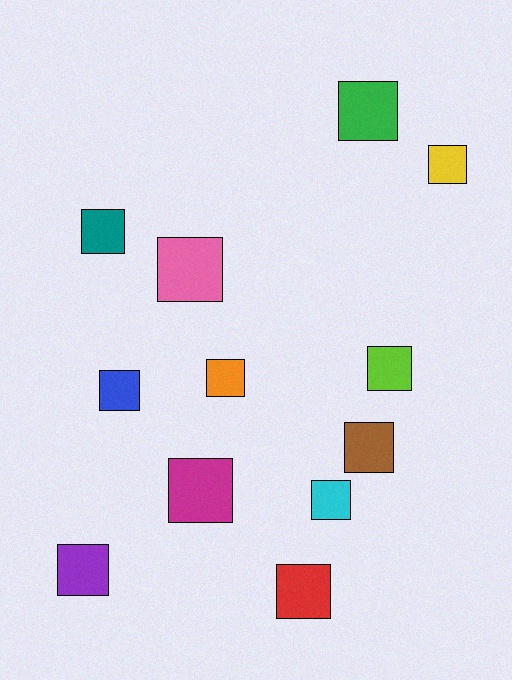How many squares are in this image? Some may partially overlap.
There are 12 squares.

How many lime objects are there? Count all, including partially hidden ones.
There is 1 lime object.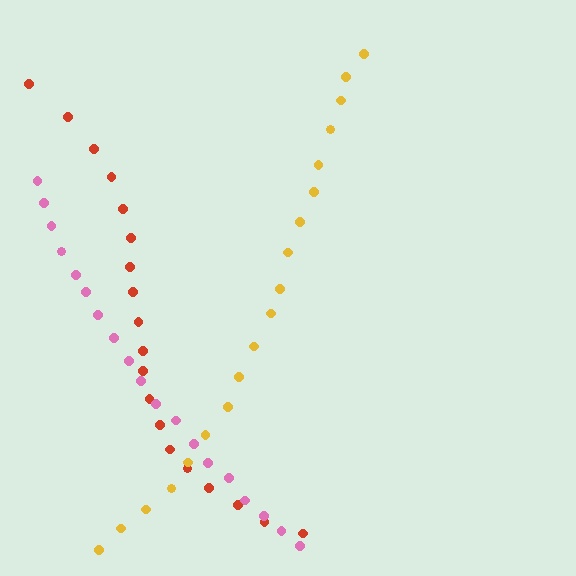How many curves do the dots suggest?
There are 3 distinct paths.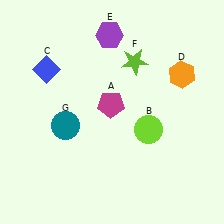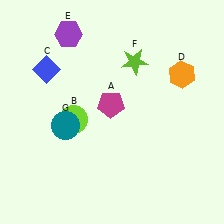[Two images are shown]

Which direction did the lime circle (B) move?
The lime circle (B) moved left.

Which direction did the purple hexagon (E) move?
The purple hexagon (E) moved left.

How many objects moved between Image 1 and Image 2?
2 objects moved between the two images.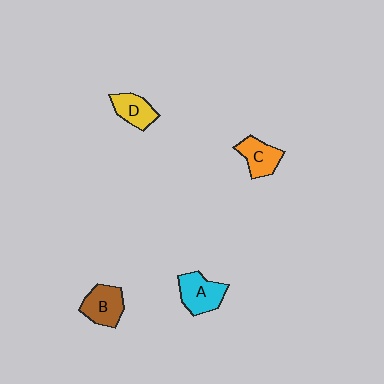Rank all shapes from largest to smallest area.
From largest to smallest: A (cyan), B (brown), C (orange), D (yellow).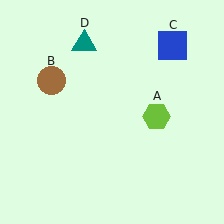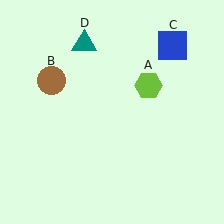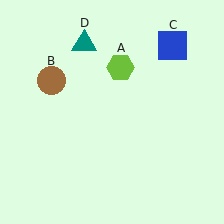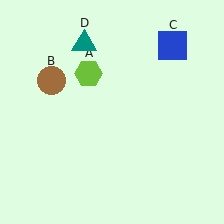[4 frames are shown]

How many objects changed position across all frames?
1 object changed position: lime hexagon (object A).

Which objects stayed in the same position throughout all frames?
Brown circle (object B) and blue square (object C) and teal triangle (object D) remained stationary.